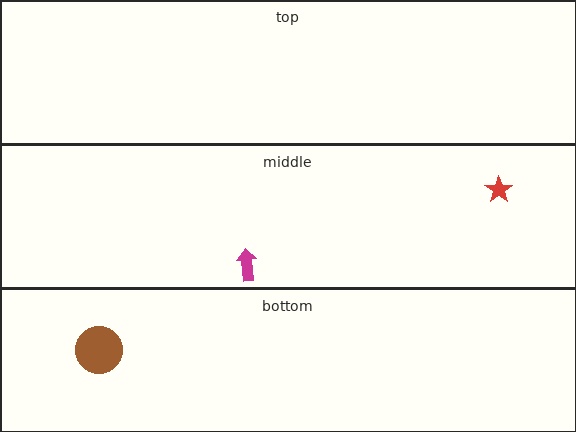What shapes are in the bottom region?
The brown circle.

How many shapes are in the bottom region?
1.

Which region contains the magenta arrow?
The middle region.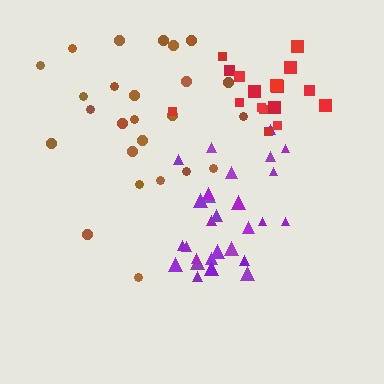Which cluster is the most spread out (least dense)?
Brown.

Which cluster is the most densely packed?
Red.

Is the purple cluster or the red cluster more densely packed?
Red.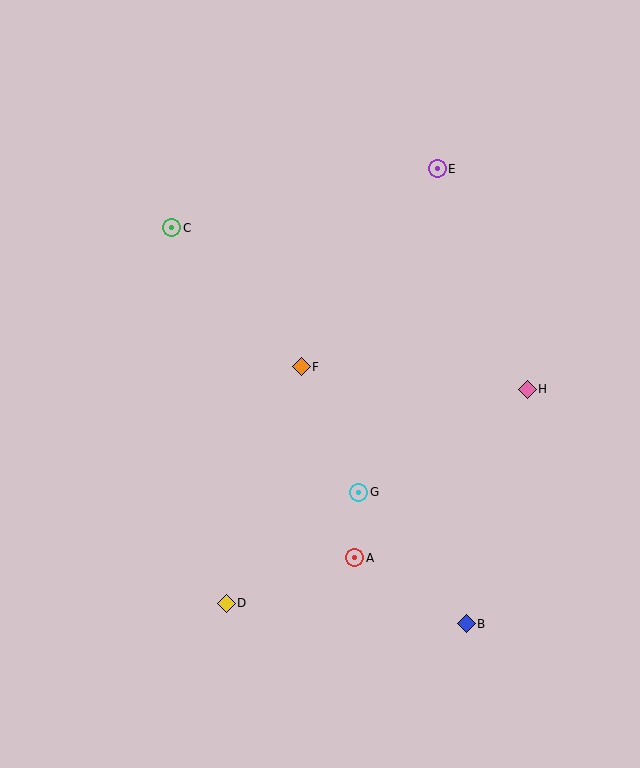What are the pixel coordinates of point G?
Point G is at (359, 492).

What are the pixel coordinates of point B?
Point B is at (466, 624).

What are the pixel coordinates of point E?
Point E is at (437, 169).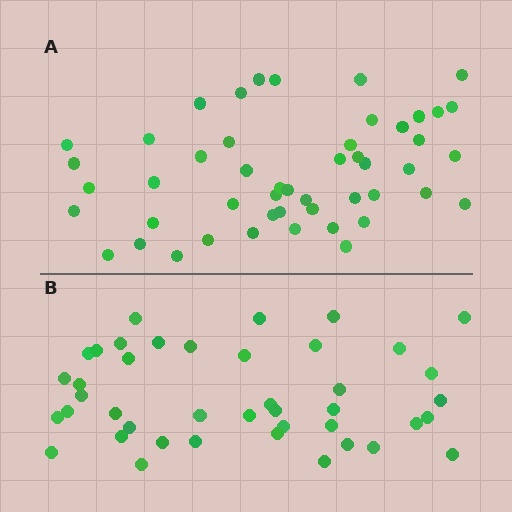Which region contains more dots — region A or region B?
Region A (the top region) has more dots.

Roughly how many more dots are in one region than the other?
Region A has roughly 8 or so more dots than region B.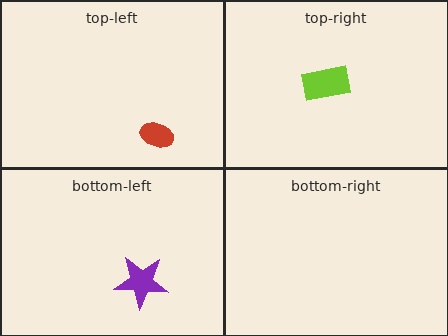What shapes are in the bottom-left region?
The purple star.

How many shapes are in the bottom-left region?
1.